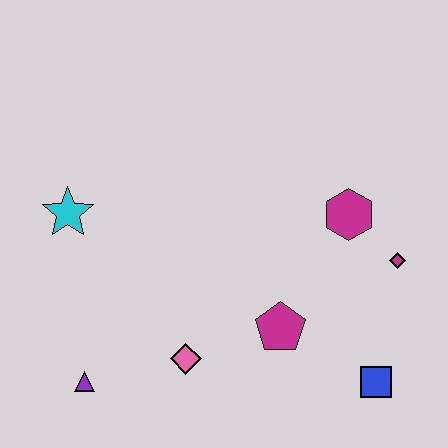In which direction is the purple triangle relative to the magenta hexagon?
The purple triangle is to the left of the magenta hexagon.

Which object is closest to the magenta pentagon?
The pink diamond is closest to the magenta pentagon.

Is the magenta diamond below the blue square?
No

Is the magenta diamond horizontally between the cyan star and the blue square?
No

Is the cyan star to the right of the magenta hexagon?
No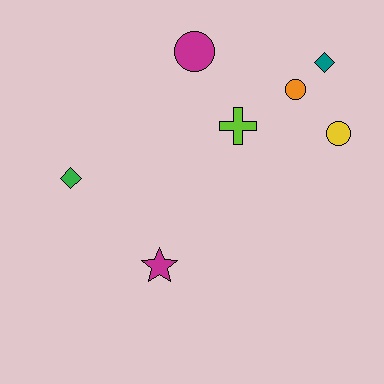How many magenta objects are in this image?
There are 2 magenta objects.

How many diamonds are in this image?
There are 2 diamonds.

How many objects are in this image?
There are 7 objects.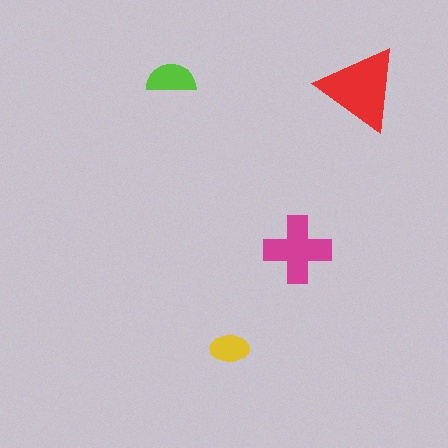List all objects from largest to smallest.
The red triangle, the magenta cross, the lime semicircle, the yellow ellipse.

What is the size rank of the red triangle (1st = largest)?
1st.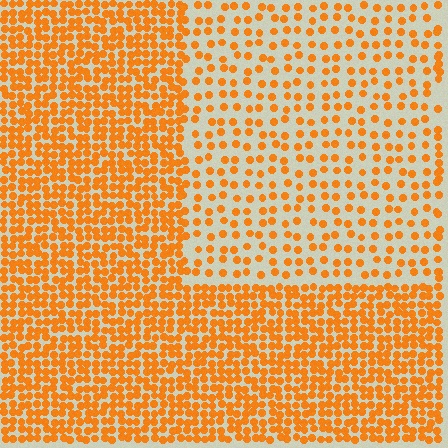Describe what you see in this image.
The image contains small orange elements arranged at two different densities. A rectangle-shaped region is visible where the elements are less densely packed than the surrounding area.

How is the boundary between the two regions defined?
The boundary is defined by a change in element density (approximately 2.3x ratio). All elements are the same color, size, and shape.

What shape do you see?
I see a rectangle.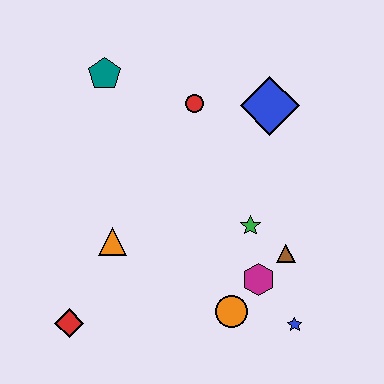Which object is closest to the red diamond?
The orange triangle is closest to the red diamond.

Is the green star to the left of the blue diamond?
Yes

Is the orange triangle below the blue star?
No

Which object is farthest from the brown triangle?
The teal pentagon is farthest from the brown triangle.